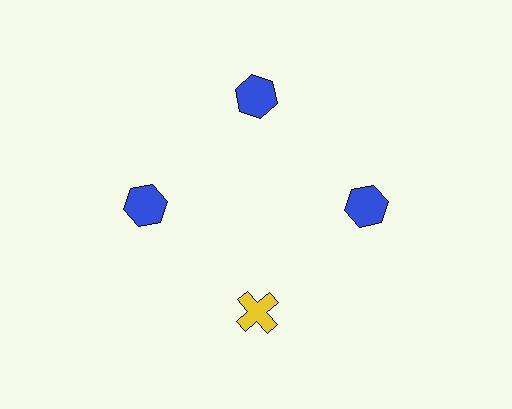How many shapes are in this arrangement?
There are 4 shapes arranged in a ring pattern.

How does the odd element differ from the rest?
It differs in both color (yellow instead of blue) and shape (cross instead of hexagon).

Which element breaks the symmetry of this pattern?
The yellow cross at roughly the 6 o'clock position breaks the symmetry. All other shapes are blue hexagons.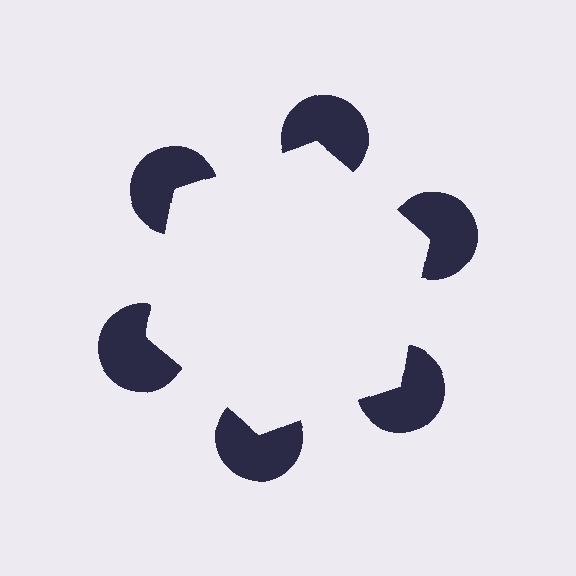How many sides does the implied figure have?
6 sides.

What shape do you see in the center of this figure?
An illusory hexagon — its edges are inferred from the aligned wedge cuts in the pac-man discs, not physically drawn.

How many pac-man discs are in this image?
There are 6 — one at each vertex of the illusory hexagon.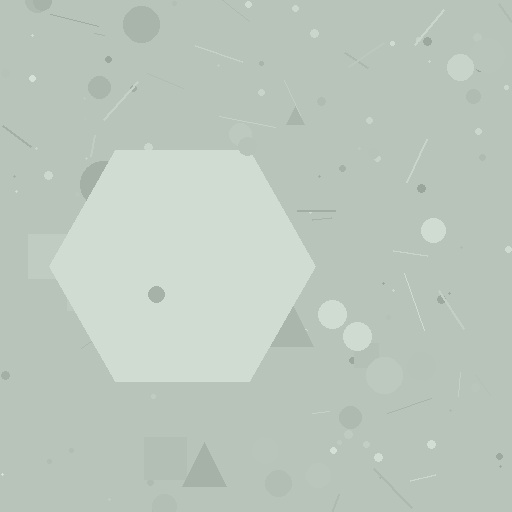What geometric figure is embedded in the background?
A hexagon is embedded in the background.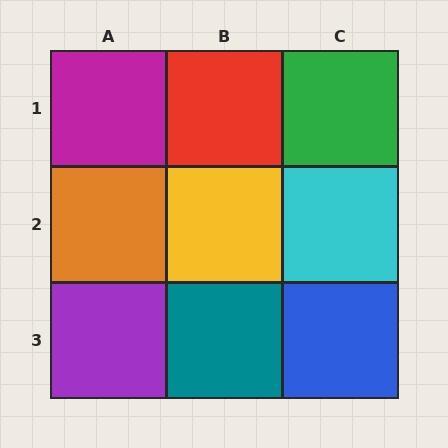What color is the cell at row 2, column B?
Yellow.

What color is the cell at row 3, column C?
Blue.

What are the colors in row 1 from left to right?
Magenta, red, green.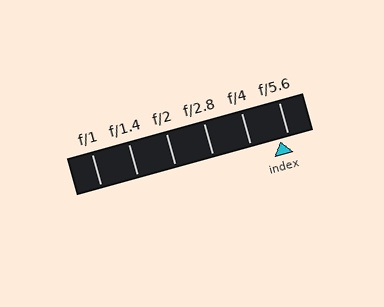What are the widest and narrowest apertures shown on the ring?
The widest aperture shown is f/1 and the narrowest is f/5.6.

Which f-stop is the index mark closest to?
The index mark is closest to f/5.6.